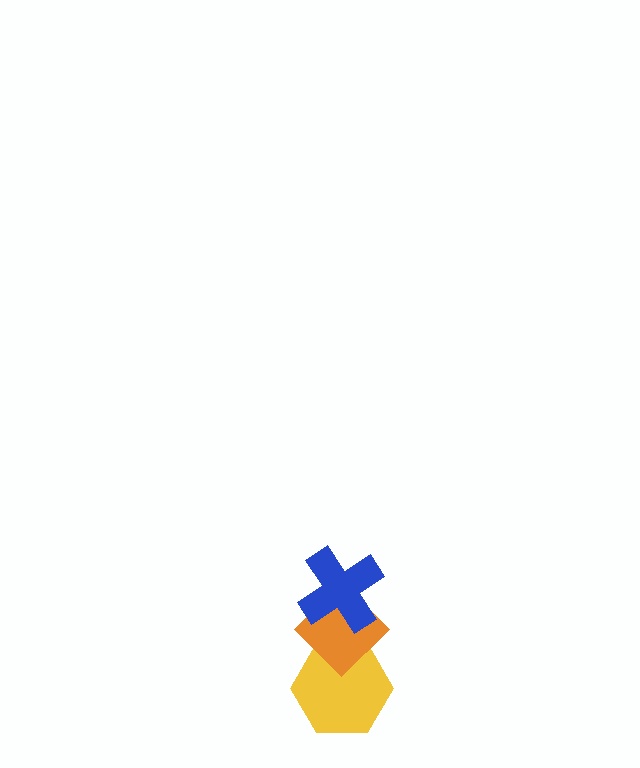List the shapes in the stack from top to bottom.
From top to bottom: the blue cross, the orange diamond, the yellow hexagon.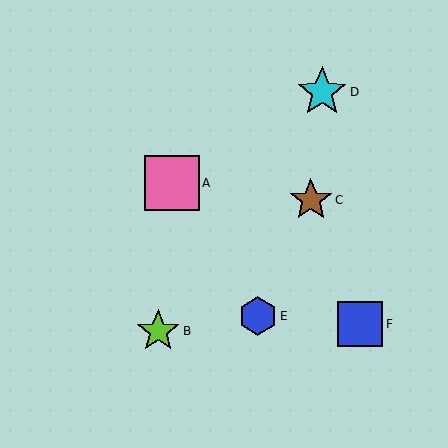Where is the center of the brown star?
The center of the brown star is at (311, 200).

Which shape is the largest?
The pink square (labeled A) is the largest.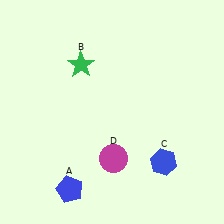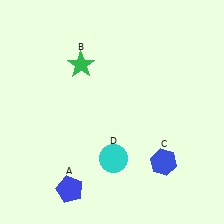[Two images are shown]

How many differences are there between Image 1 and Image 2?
There is 1 difference between the two images.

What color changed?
The circle (D) changed from magenta in Image 1 to cyan in Image 2.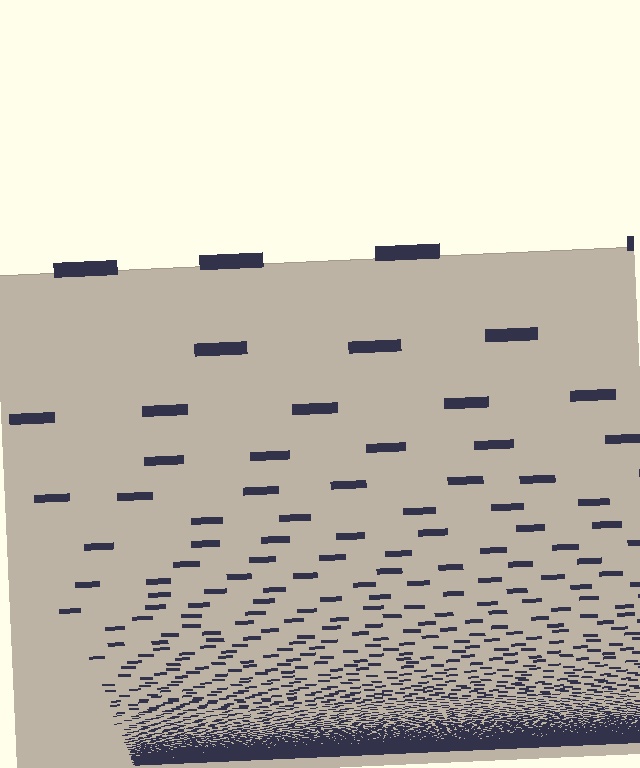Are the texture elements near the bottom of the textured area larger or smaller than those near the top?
Smaller. The gradient is inverted — elements near the bottom are smaller and denser.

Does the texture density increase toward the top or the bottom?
Density increases toward the bottom.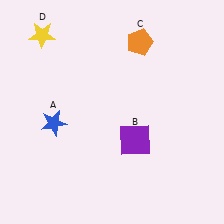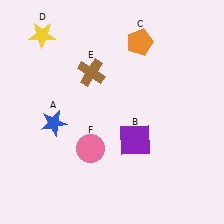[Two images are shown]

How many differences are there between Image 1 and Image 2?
There are 2 differences between the two images.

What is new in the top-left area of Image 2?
A brown cross (E) was added in the top-left area of Image 2.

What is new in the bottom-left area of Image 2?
A pink circle (F) was added in the bottom-left area of Image 2.